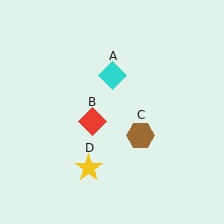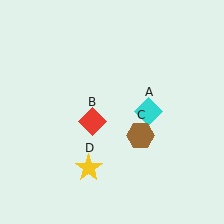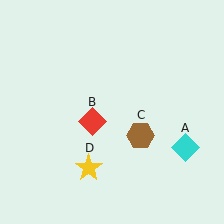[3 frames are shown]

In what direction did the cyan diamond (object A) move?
The cyan diamond (object A) moved down and to the right.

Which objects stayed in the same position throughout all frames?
Red diamond (object B) and brown hexagon (object C) and yellow star (object D) remained stationary.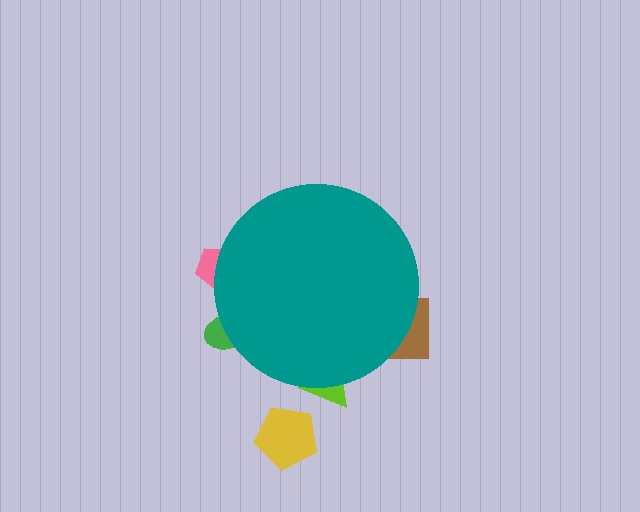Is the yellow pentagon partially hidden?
No, the yellow pentagon is fully visible.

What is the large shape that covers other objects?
A teal circle.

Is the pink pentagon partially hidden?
Yes, the pink pentagon is partially hidden behind the teal circle.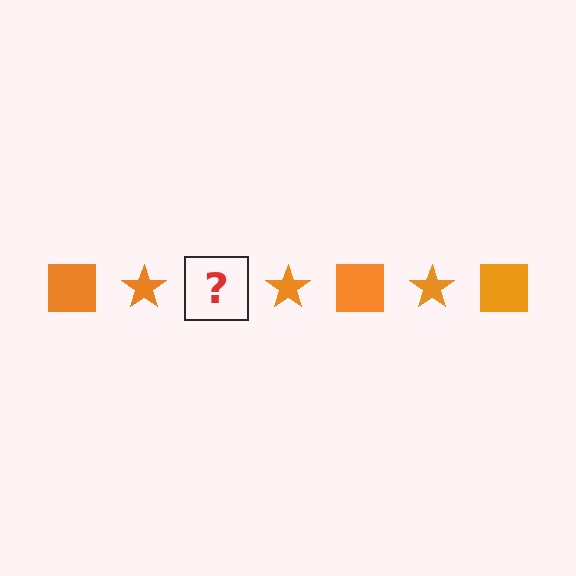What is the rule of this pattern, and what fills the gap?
The rule is that the pattern cycles through square, star shapes in orange. The gap should be filled with an orange square.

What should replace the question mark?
The question mark should be replaced with an orange square.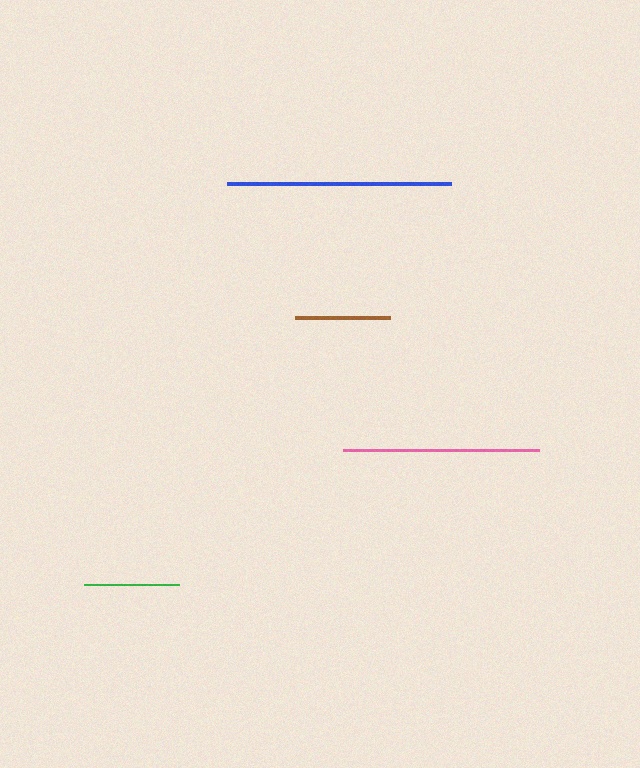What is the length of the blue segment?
The blue segment is approximately 224 pixels long.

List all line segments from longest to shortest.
From longest to shortest: blue, pink, brown, green.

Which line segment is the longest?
The blue line is the longest at approximately 224 pixels.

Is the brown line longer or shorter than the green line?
The brown line is longer than the green line.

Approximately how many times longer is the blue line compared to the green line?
The blue line is approximately 2.4 times the length of the green line.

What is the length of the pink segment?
The pink segment is approximately 195 pixels long.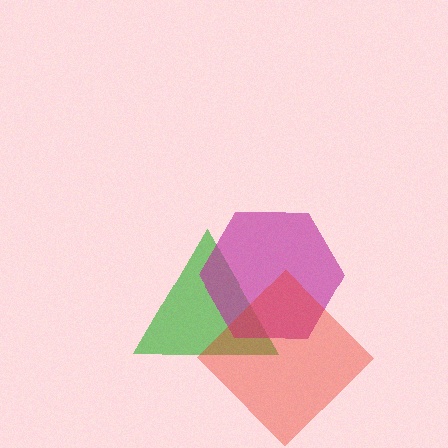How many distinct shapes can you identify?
There are 3 distinct shapes: a green triangle, a magenta hexagon, a red diamond.